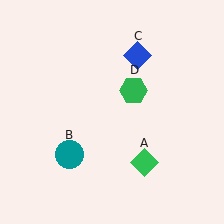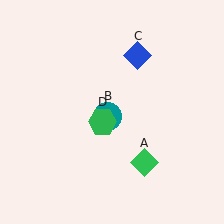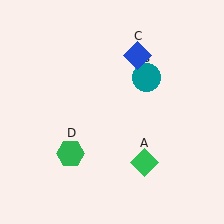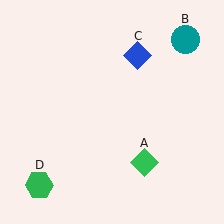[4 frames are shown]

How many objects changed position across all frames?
2 objects changed position: teal circle (object B), green hexagon (object D).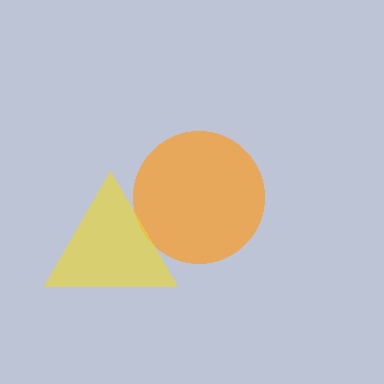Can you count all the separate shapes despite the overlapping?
Yes, there are 2 separate shapes.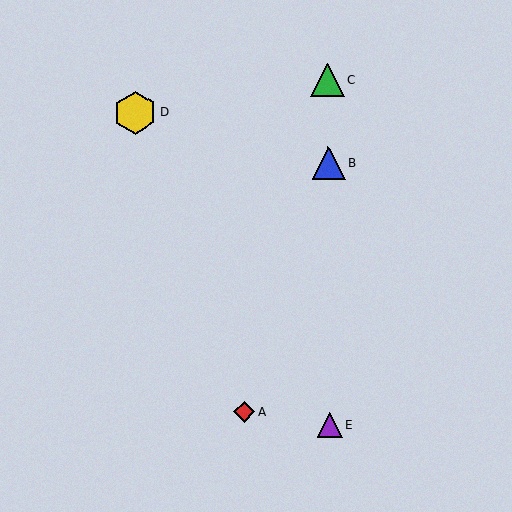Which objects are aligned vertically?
Objects B, C, E are aligned vertically.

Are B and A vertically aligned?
No, B is at x≈328 and A is at x≈244.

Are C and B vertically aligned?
Yes, both are at x≈328.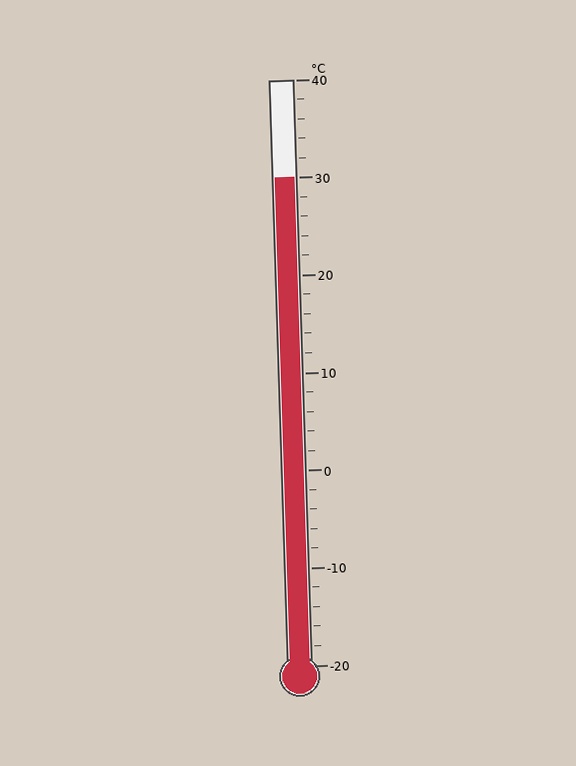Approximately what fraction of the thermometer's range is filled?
The thermometer is filled to approximately 85% of its range.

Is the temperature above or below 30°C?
The temperature is at 30°C.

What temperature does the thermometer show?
The thermometer shows approximately 30°C.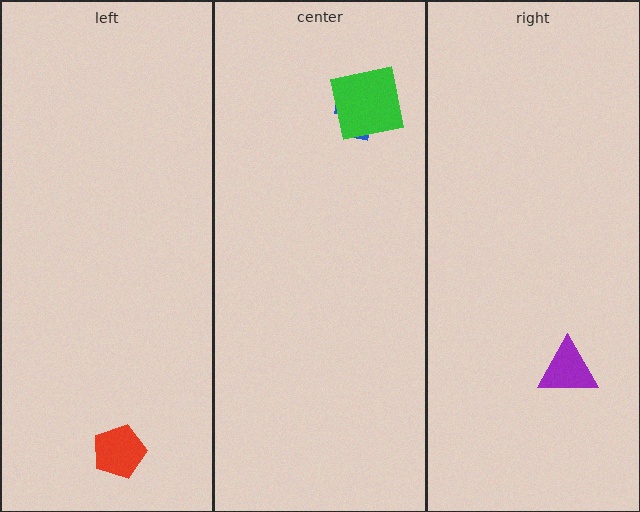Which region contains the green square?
The center region.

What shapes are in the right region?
The purple triangle.